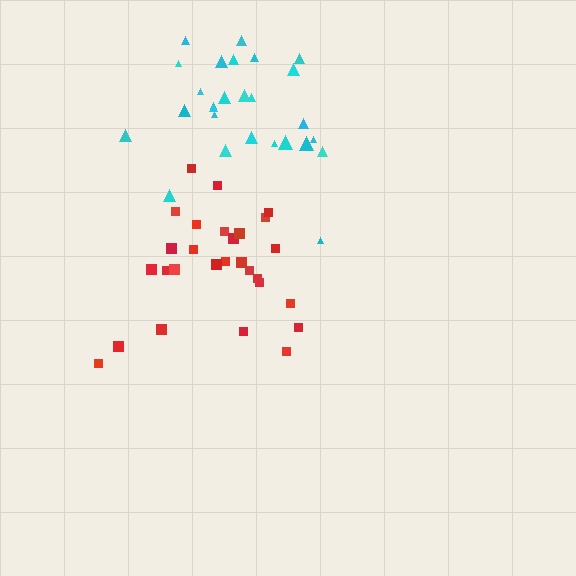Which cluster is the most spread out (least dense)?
Cyan.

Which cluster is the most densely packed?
Red.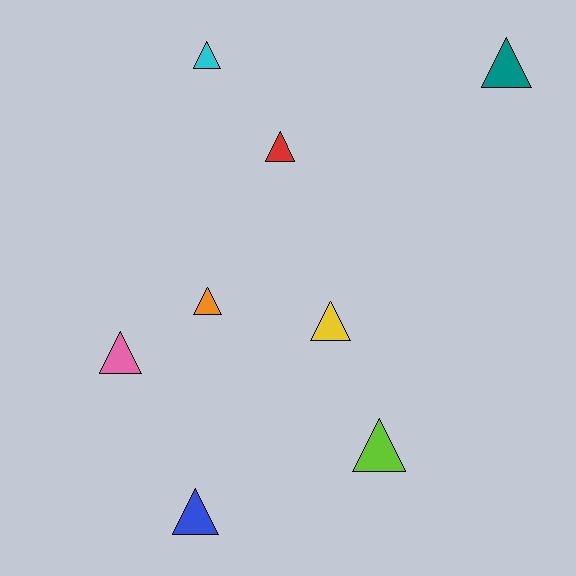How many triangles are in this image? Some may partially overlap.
There are 8 triangles.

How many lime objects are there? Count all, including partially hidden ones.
There is 1 lime object.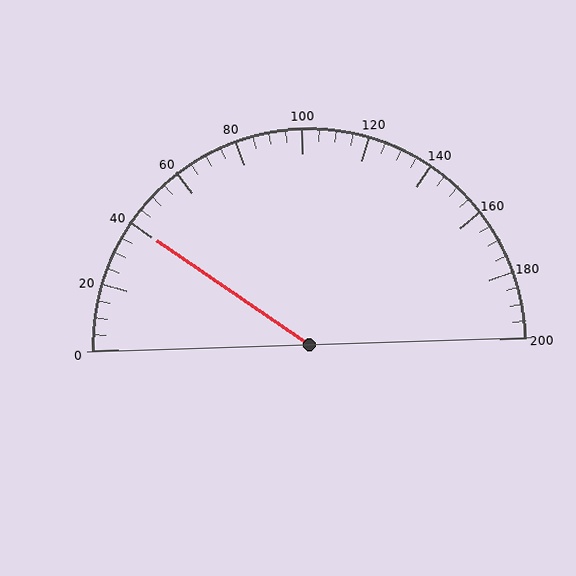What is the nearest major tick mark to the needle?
The nearest major tick mark is 40.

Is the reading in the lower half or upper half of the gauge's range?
The reading is in the lower half of the range (0 to 200).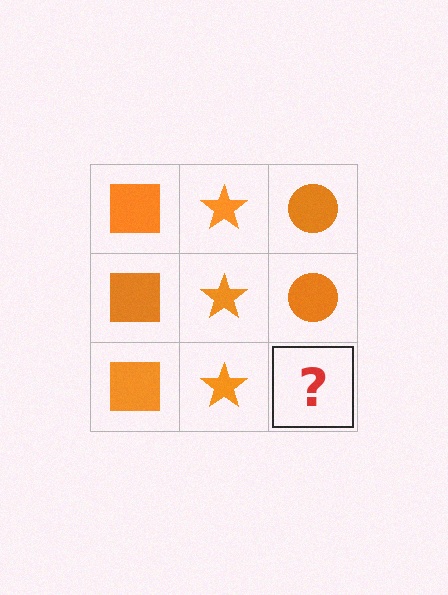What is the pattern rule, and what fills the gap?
The rule is that each column has a consistent shape. The gap should be filled with an orange circle.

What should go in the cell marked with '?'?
The missing cell should contain an orange circle.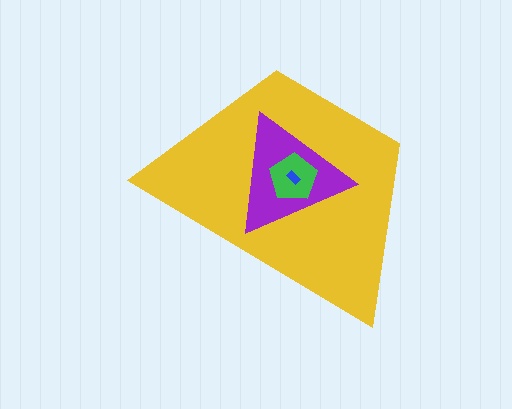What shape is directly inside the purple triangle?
The green pentagon.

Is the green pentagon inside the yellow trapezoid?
Yes.